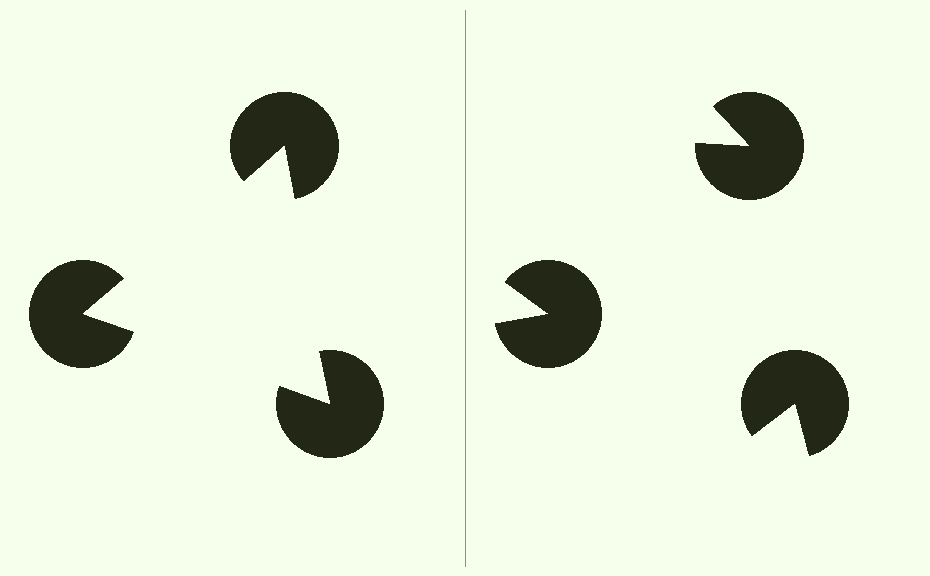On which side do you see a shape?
An illusory triangle appears on the left side. On the right side the wedge cuts are rotated, so no coherent shape forms.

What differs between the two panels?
The pac-man discs are positioned identically on both sides; only the wedge orientations differ. On the left they align to a triangle; on the right they are misaligned.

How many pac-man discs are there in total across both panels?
6 — 3 on each side.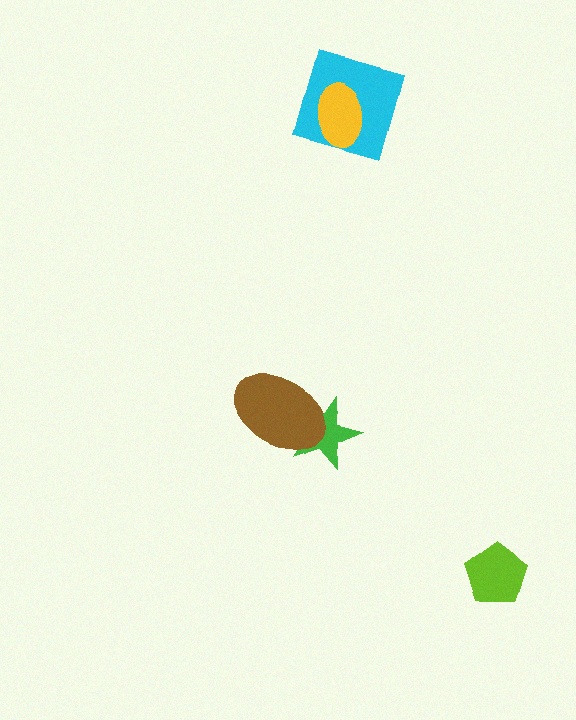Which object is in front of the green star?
The brown ellipse is in front of the green star.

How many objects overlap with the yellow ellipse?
1 object overlaps with the yellow ellipse.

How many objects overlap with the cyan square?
1 object overlaps with the cyan square.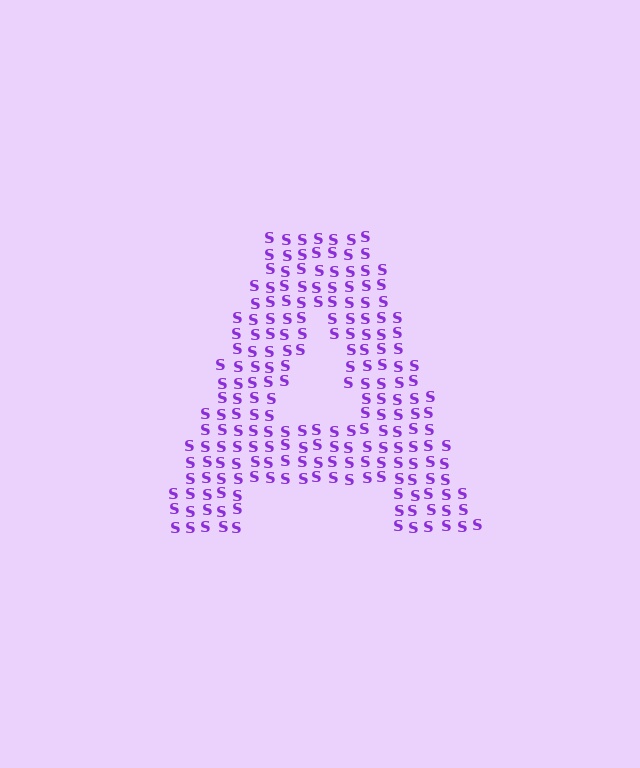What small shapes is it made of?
It is made of small letter S's.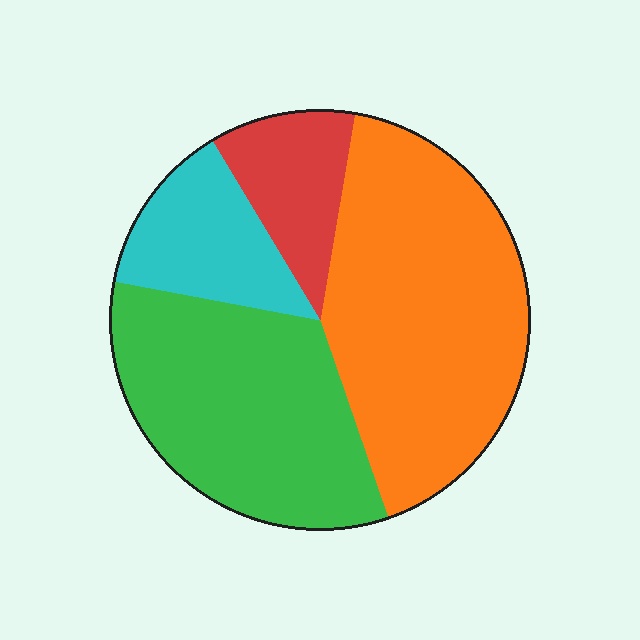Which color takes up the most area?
Orange, at roughly 40%.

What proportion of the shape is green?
Green covers 33% of the shape.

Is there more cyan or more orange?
Orange.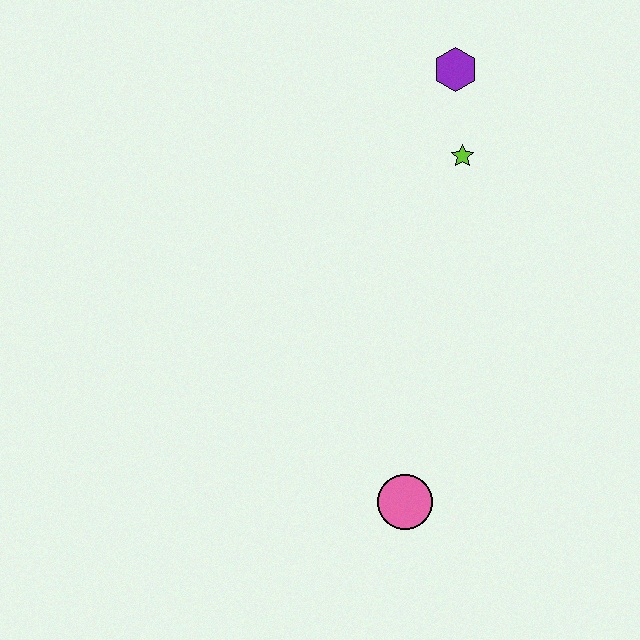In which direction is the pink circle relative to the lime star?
The pink circle is below the lime star.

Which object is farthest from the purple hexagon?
The pink circle is farthest from the purple hexagon.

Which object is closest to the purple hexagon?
The lime star is closest to the purple hexagon.